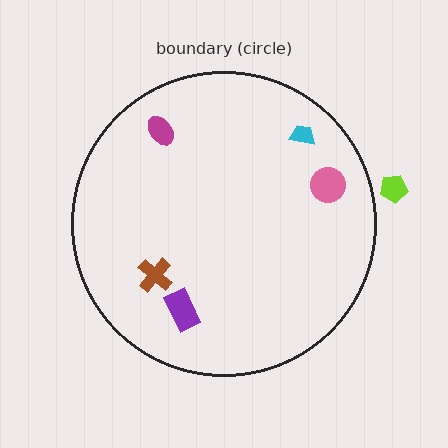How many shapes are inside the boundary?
5 inside, 1 outside.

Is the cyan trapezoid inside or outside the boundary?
Inside.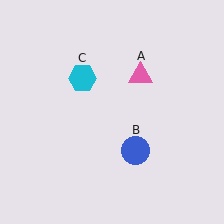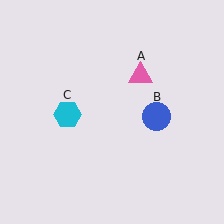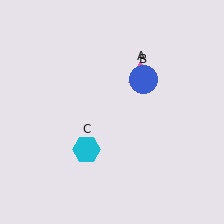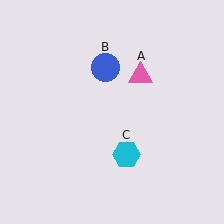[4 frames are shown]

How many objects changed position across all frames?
2 objects changed position: blue circle (object B), cyan hexagon (object C).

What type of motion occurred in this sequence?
The blue circle (object B), cyan hexagon (object C) rotated counterclockwise around the center of the scene.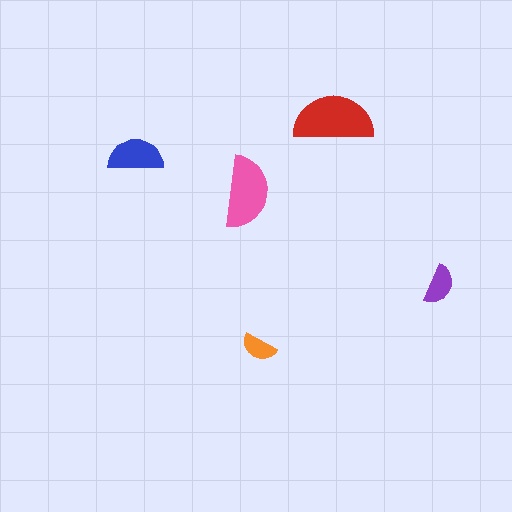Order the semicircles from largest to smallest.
the red one, the pink one, the blue one, the purple one, the orange one.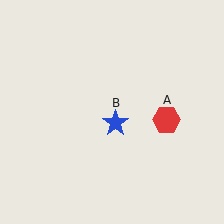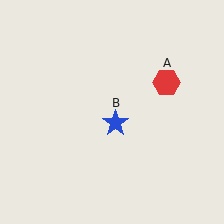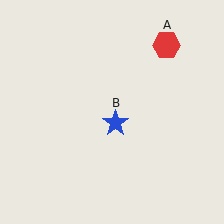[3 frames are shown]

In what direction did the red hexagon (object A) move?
The red hexagon (object A) moved up.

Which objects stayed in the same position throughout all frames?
Blue star (object B) remained stationary.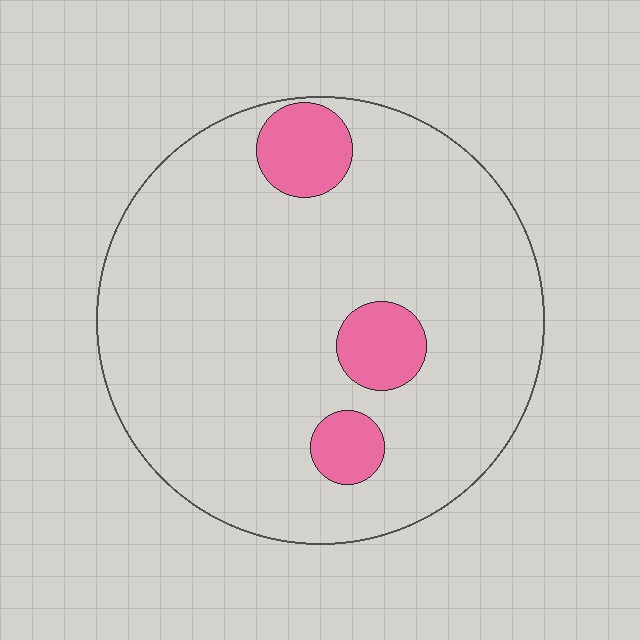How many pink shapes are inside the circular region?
3.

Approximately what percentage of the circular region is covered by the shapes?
Approximately 10%.